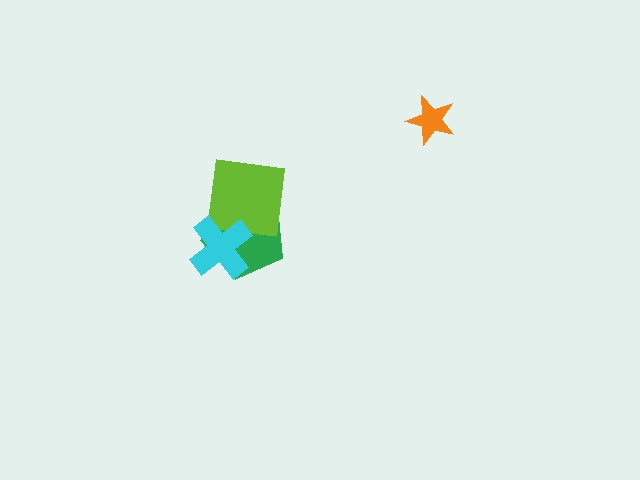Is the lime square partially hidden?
Yes, it is partially covered by another shape.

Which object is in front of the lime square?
The cyan cross is in front of the lime square.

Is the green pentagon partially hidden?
Yes, it is partially covered by another shape.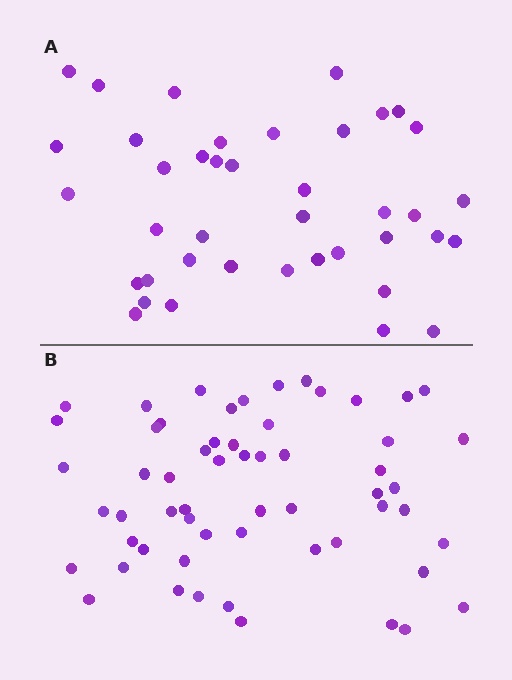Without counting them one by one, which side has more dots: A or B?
Region B (the bottom region) has more dots.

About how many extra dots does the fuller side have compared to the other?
Region B has approximately 20 more dots than region A.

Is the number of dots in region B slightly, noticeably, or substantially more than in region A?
Region B has substantially more. The ratio is roughly 1.4 to 1.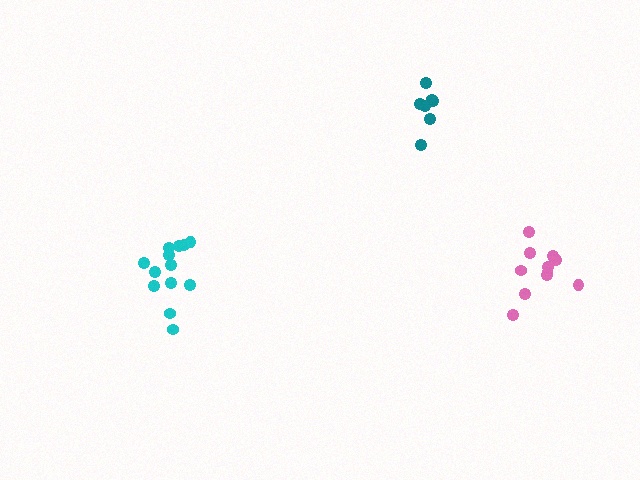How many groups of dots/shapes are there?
There are 3 groups.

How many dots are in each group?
Group 1: 7 dots, Group 2: 11 dots, Group 3: 13 dots (31 total).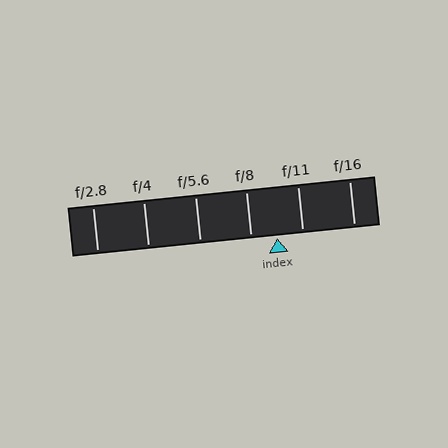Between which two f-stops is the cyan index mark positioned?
The index mark is between f/8 and f/11.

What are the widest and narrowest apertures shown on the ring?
The widest aperture shown is f/2.8 and the narrowest is f/16.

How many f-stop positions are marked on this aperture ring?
There are 6 f-stop positions marked.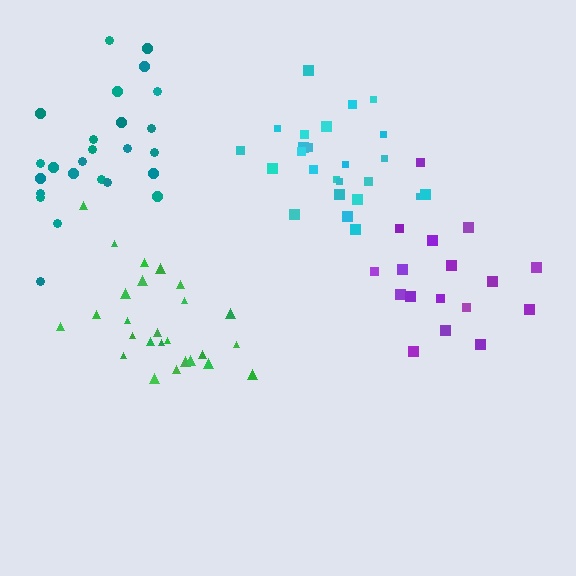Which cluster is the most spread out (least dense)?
Purple.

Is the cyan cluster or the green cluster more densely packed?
Cyan.